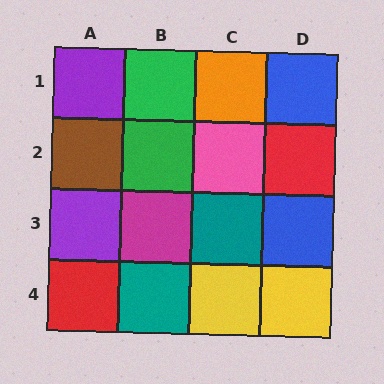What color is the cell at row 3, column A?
Purple.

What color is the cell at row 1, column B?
Green.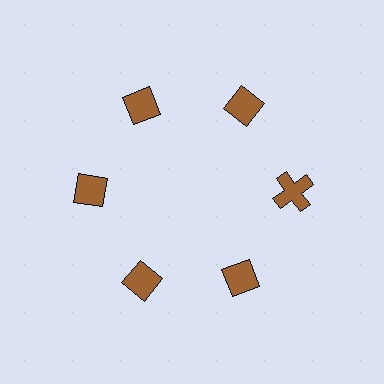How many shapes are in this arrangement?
There are 6 shapes arranged in a ring pattern.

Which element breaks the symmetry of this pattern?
The brown cross at roughly the 3 o'clock position breaks the symmetry. All other shapes are brown diamonds.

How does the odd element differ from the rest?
It has a different shape: cross instead of diamond.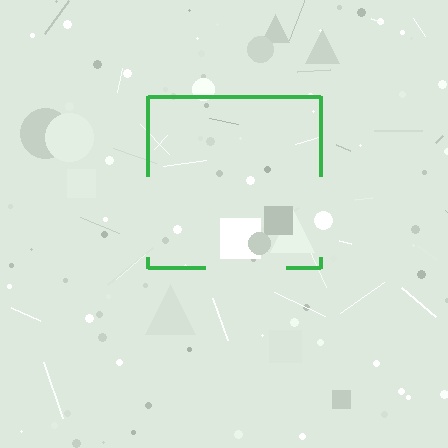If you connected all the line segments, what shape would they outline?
They would outline a square.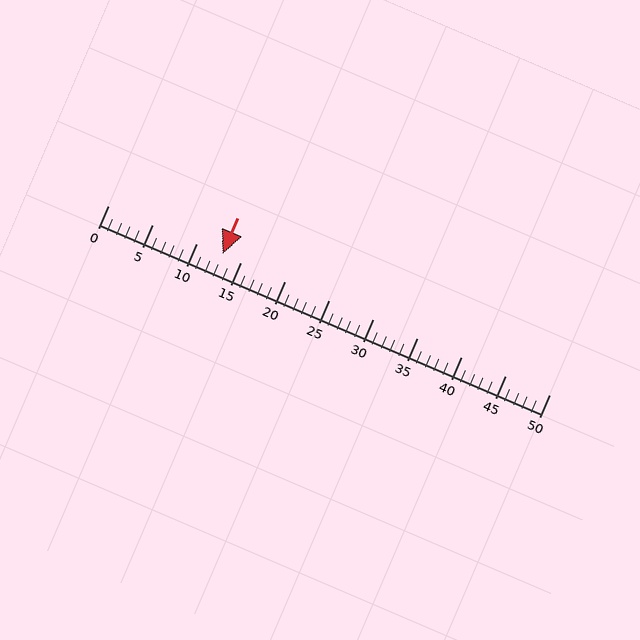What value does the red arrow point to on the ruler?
The red arrow points to approximately 13.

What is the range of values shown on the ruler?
The ruler shows values from 0 to 50.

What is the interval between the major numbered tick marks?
The major tick marks are spaced 5 units apart.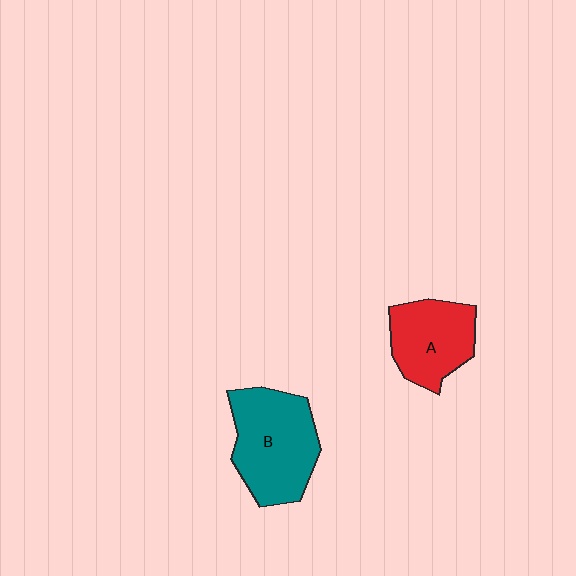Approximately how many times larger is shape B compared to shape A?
Approximately 1.4 times.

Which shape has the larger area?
Shape B (teal).